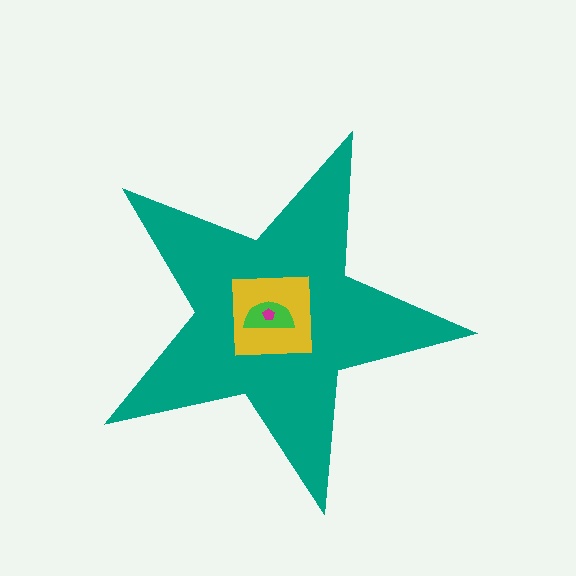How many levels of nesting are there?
4.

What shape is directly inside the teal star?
The yellow square.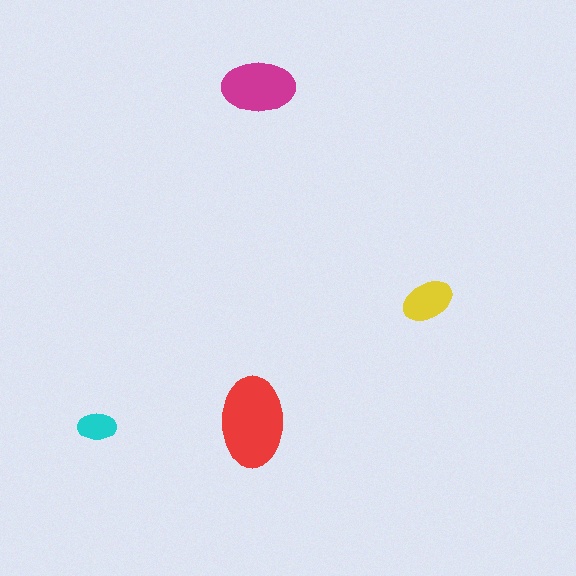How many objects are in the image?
There are 4 objects in the image.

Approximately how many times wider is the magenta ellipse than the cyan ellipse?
About 2 times wider.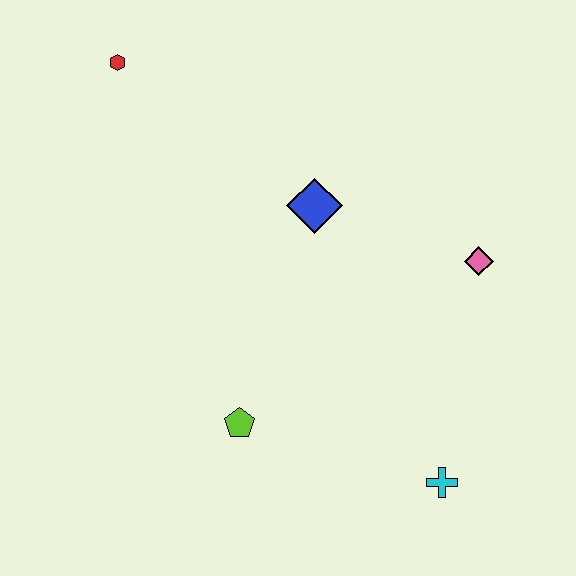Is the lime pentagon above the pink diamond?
No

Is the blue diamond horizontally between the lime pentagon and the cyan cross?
Yes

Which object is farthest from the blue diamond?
The cyan cross is farthest from the blue diamond.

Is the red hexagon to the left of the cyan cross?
Yes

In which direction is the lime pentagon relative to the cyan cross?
The lime pentagon is to the left of the cyan cross.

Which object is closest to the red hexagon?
The blue diamond is closest to the red hexagon.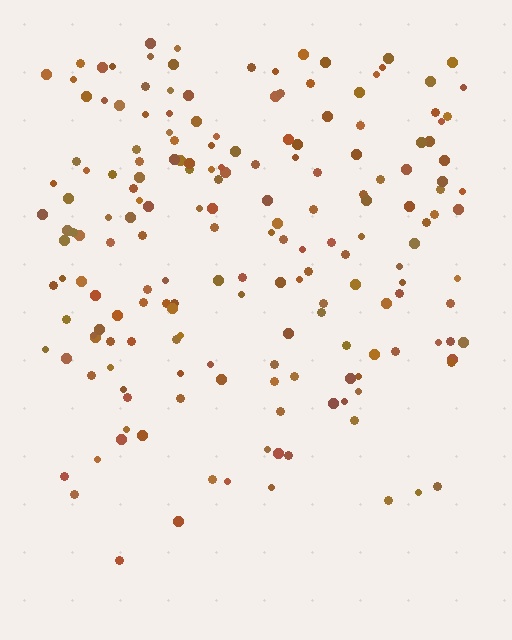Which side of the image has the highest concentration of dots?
The top.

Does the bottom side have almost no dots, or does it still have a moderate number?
Still a moderate number, just noticeably fewer than the top.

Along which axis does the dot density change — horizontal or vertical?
Vertical.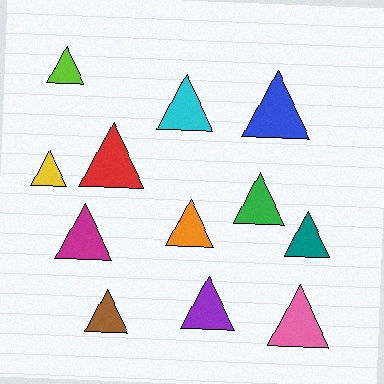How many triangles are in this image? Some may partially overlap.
There are 12 triangles.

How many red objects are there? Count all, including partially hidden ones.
There is 1 red object.